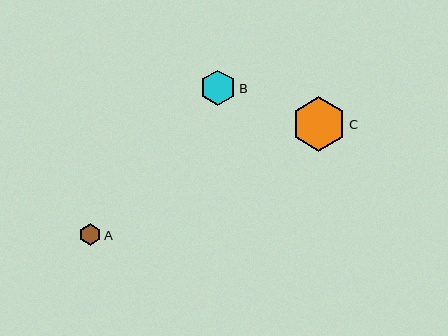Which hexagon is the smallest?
Hexagon A is the smallest with a size of approximately 22 pixels.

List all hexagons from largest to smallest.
From largest to smallest: C, B, A.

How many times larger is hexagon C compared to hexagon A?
Hexagon C is approximately 2.5 times the size of hexagon A.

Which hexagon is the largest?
Hexagon C is the largest with a size of approximately 55 pixels.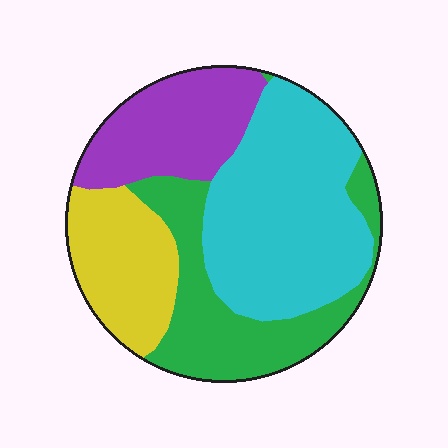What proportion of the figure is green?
Green takes up about one quarter (1/4) of the figure.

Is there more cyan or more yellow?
Cyan.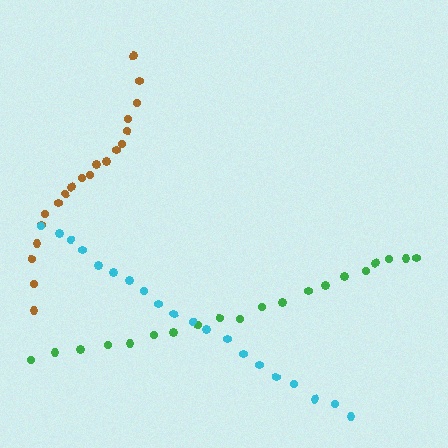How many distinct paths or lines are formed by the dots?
There are 3 distinct paths.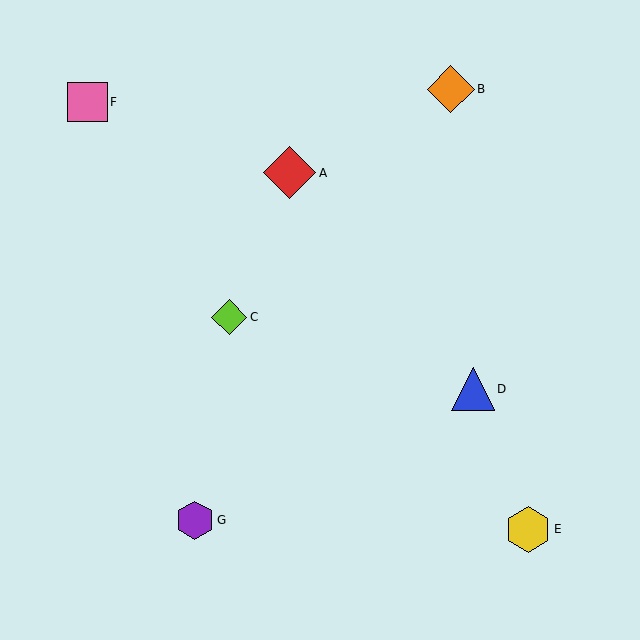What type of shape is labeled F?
Shape F is a pink square.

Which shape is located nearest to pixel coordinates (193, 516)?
The purple hexagon (labeled G) at (195, 520) is nearest to that location.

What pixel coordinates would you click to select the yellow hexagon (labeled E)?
Click at (528, 529) to select the yellow hexagon E.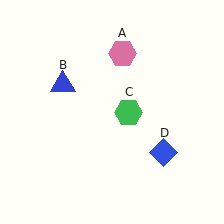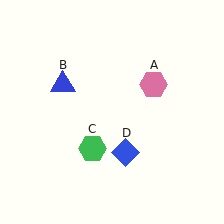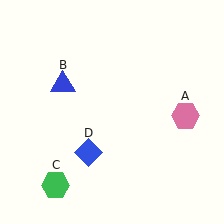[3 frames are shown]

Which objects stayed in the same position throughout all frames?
Blue triangle (object B) remained stationary.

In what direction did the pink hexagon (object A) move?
The pink hexagon (object A) moved down and to the right.